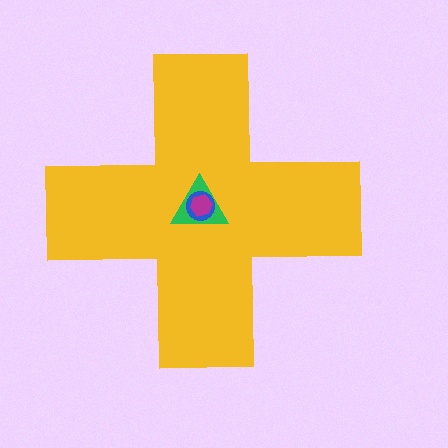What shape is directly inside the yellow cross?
The green triangle.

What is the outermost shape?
The yellow cross.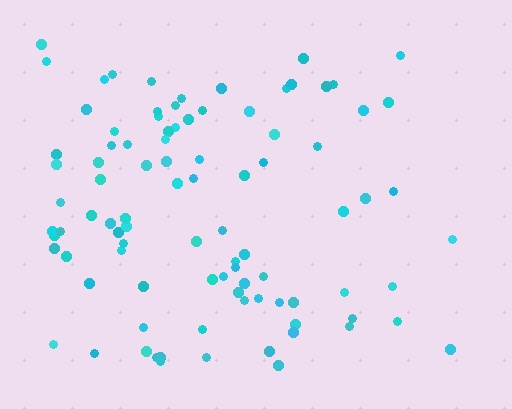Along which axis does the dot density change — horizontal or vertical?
Horizontal.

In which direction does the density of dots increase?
From right to left, with the left side densest.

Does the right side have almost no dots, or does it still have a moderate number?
Still a moderate number, just noticeably fewer than the left.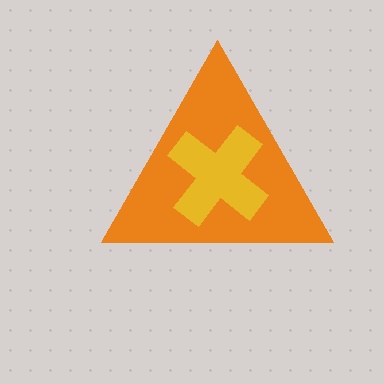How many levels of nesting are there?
2.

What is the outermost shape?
The orange triangle.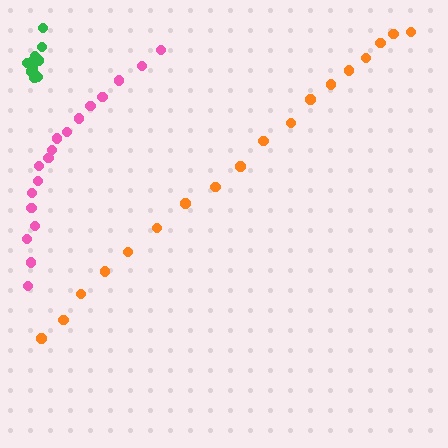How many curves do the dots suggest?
There are 3 distinct paths.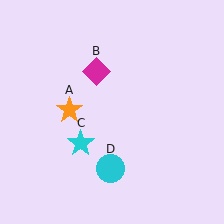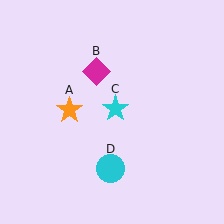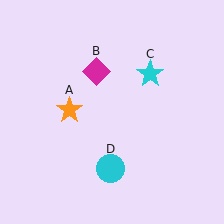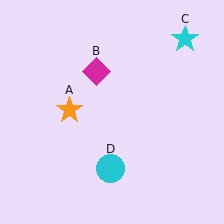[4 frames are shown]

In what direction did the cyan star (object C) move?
The cyan star (object C) moved up and to the right.